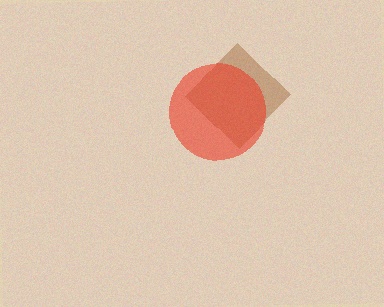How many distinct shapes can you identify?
There are 2 distinct shapes: a brown diamond, a red circle.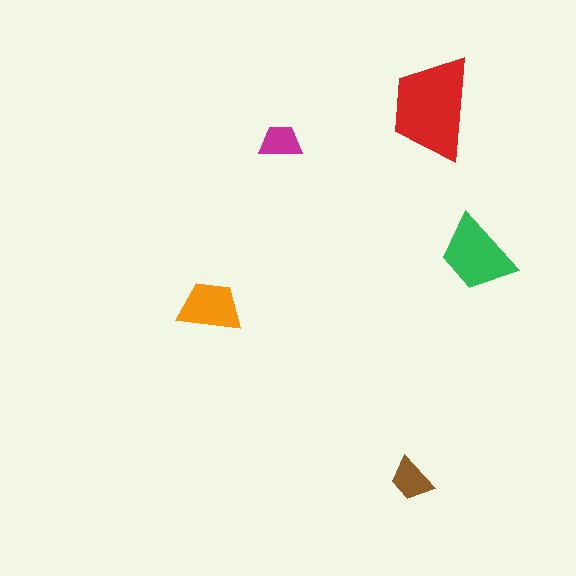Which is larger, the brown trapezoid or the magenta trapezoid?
The brown one.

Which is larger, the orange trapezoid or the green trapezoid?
The green one.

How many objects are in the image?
There are 5 objects in the image.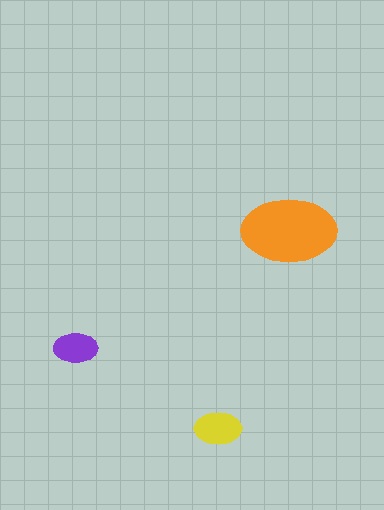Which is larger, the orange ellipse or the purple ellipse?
The orange one.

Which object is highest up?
The orange ellipse is topmost.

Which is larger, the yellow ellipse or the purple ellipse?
The yellow one.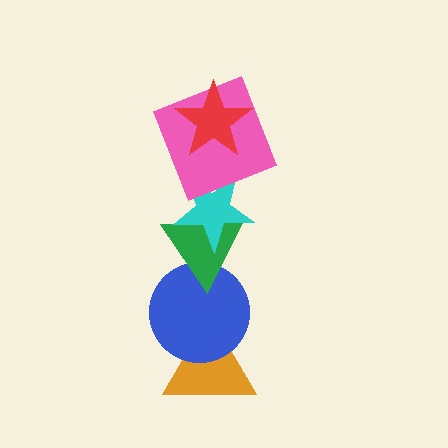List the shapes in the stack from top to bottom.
From top to bottom: the red star, the pink square, the cyan star, the green triangle, the blue circle, the orange triangle.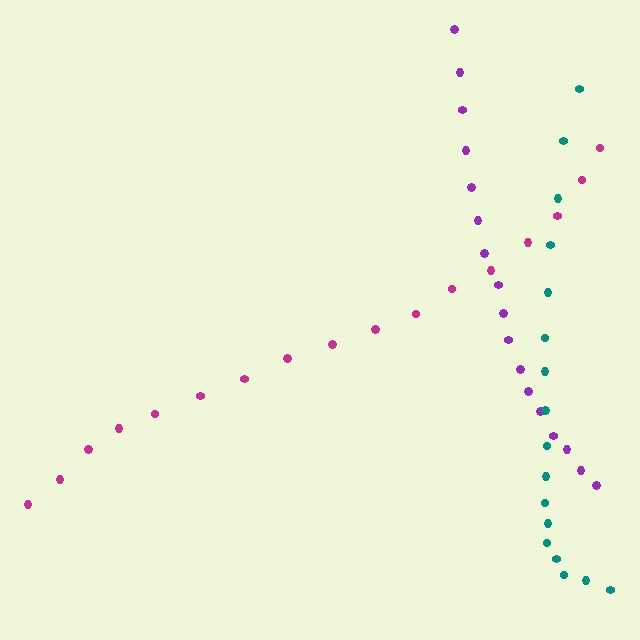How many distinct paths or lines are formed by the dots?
There are 3 distinct paths.